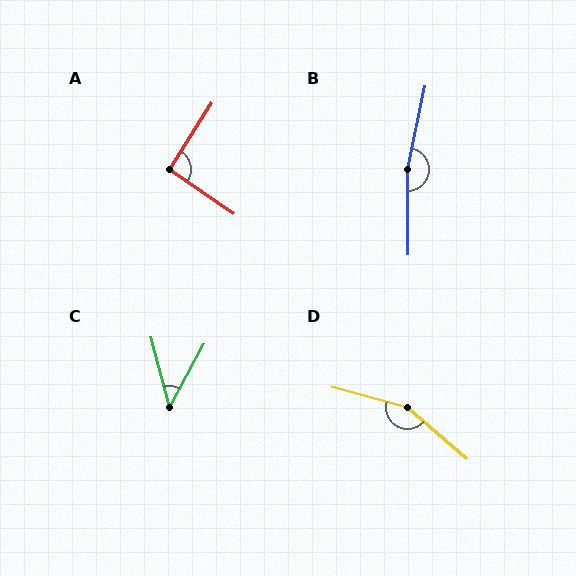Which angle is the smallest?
C, at approximately 43 degrees.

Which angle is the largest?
B, at approximately 168 degrees.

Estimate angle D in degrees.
Approximately 155 degrees.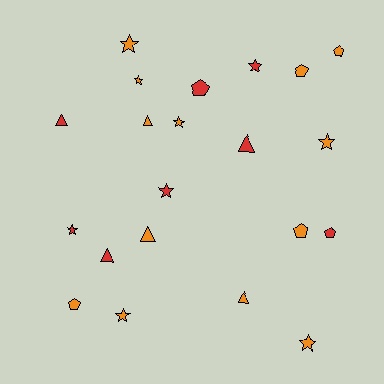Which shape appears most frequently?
Star, with 9 objects.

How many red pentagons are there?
There are 2 red pentagons.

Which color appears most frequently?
Orange, with 13 objects.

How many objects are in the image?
There are 21 objects.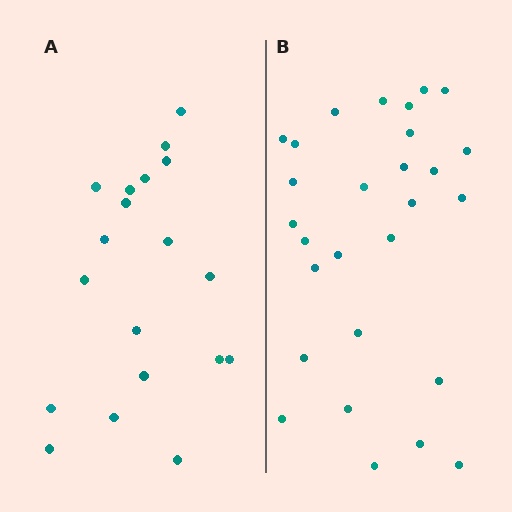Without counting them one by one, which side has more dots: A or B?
Region B (the right region) has more dots.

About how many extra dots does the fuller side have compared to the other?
Region B has roughly 8 or so more dots than region A.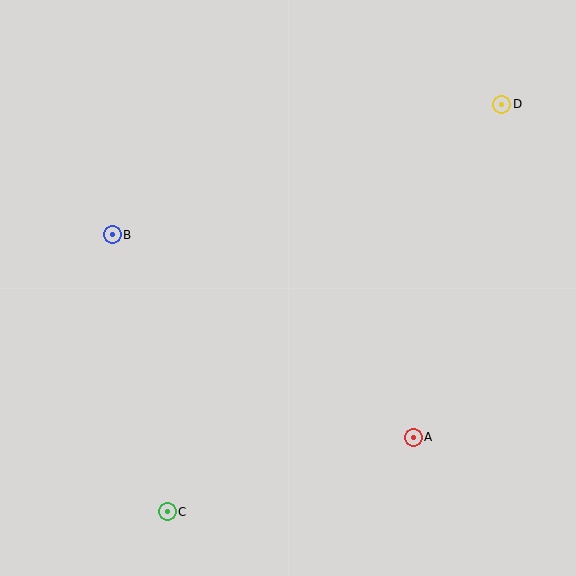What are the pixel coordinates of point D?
Point D is at (502, 104).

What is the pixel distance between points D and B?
The distance between D and B is 411 pixels.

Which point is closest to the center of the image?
Point B at (112, 235) is closest to the center.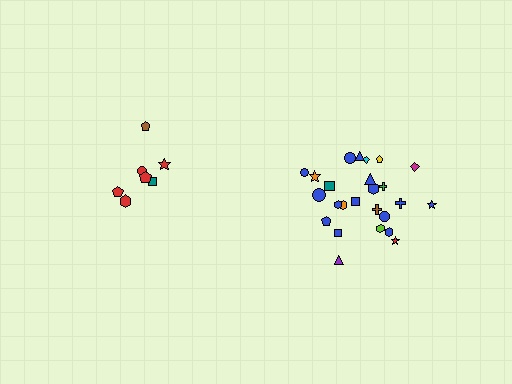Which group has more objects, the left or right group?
The right group.